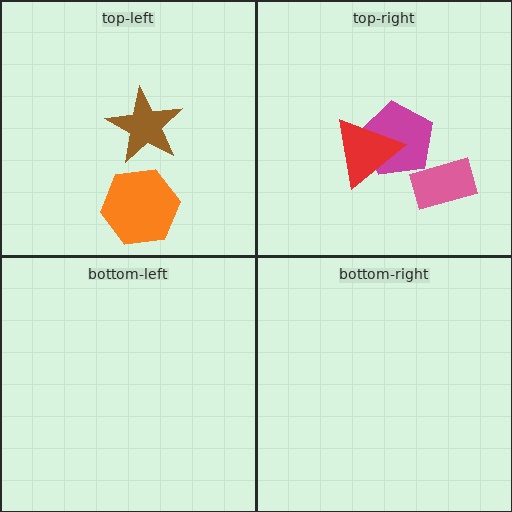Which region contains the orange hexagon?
The top-left region.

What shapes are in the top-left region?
The brown star, the orange hexagon.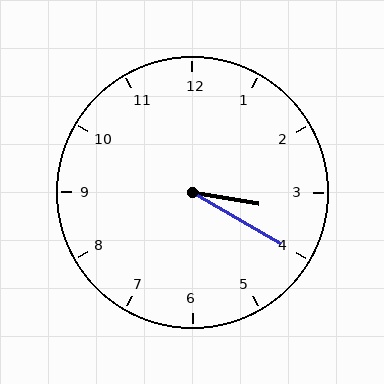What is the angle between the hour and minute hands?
Approximately 20 degrees.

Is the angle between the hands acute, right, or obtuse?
It is acute.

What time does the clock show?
3:20.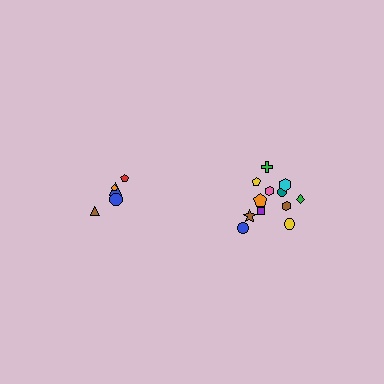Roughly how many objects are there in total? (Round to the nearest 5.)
Roughly 15 objects in total.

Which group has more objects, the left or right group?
The right group.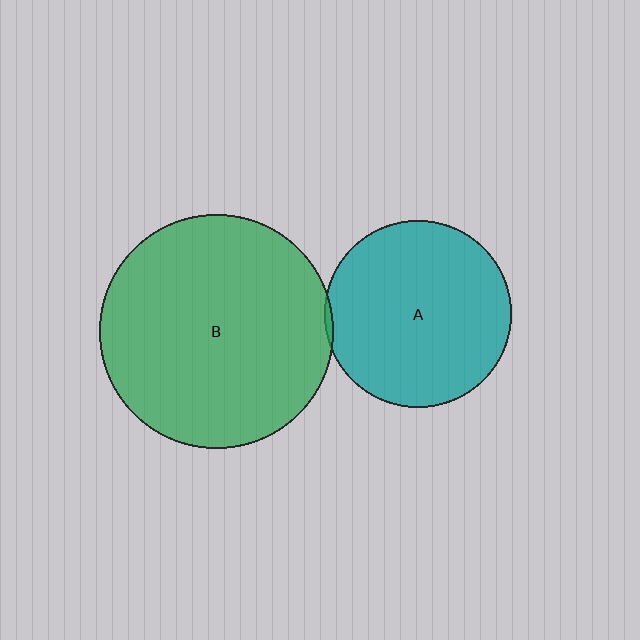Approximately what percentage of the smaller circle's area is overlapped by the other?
Approximately 5%.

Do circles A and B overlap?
Yes.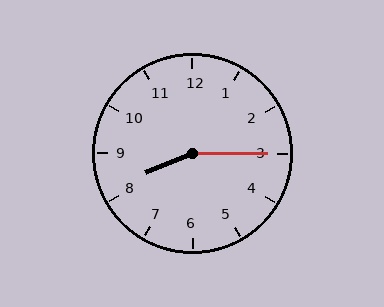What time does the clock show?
8:15.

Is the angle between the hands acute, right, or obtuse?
It is obtuse.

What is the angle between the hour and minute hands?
Approximately 158 degrees.